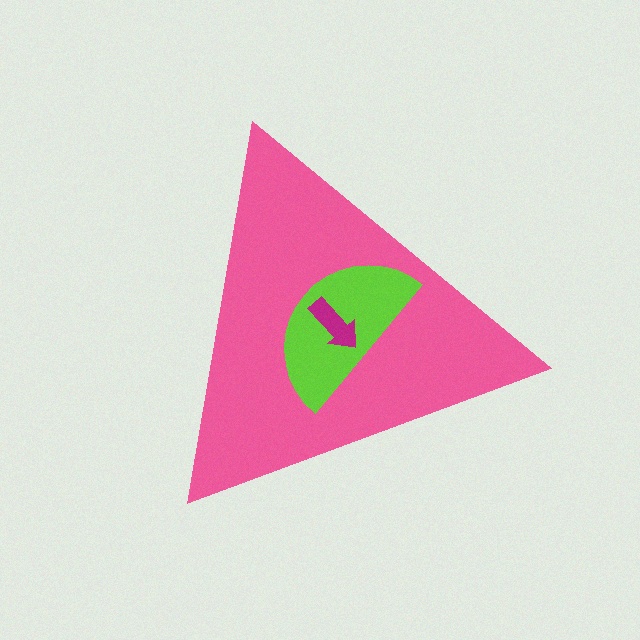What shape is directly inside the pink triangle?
The lime semicircle.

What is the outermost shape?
The pink triangle.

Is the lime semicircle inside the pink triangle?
Yes.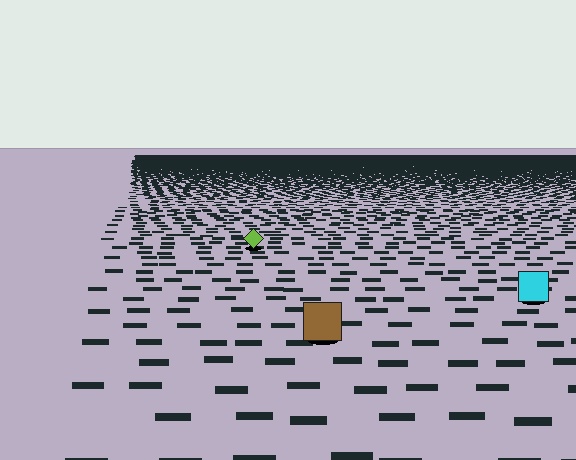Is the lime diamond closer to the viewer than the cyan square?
No. The cyan square is closer — you can tell from the texture gradient: the ground texture is coarser near it.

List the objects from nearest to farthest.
From nearest to farthest: the brown square, the cyan square, the lime diamond.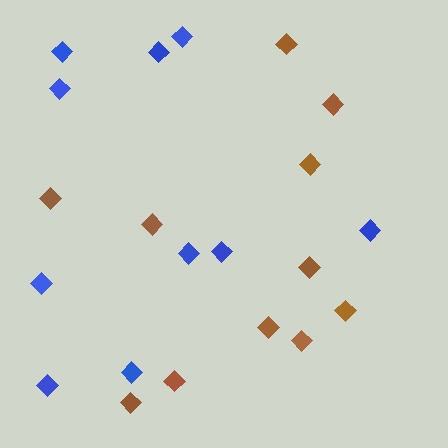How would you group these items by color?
There are 2 groups: one group of brown diamonds (11) and one group of blue diamonds (10).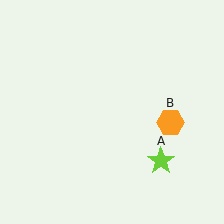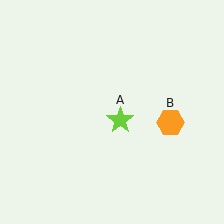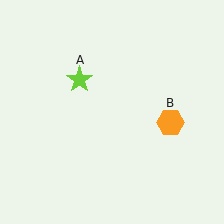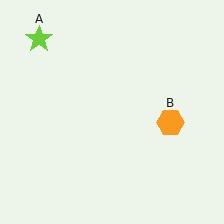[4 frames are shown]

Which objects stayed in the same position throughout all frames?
Orange hexagon (object B) remained stationary.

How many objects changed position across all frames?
1 object changed position: lime star (object A).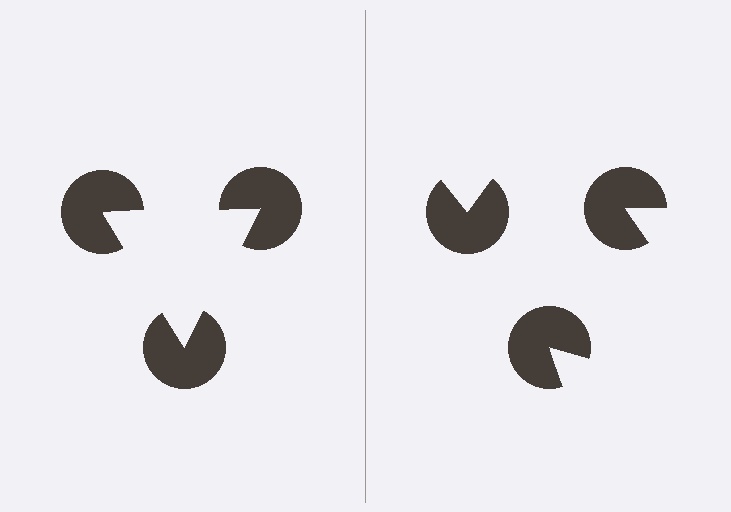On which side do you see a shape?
An illusory triangle appears on the left side. On the right side the wedge cuts are rotated, so no coherent shape forms.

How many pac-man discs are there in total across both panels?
6 — 3 on each side.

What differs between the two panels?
The pac-man discs are positioned identically on both sides; only the wedge orientations differ. On the left they align to a triangle; on the right they are misaligned.